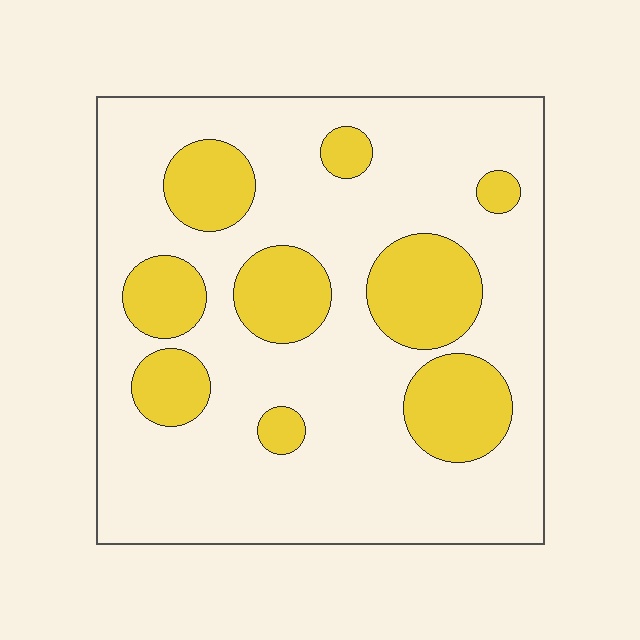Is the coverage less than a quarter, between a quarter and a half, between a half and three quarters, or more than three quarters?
Between a quarter and a half.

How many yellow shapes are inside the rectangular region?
9.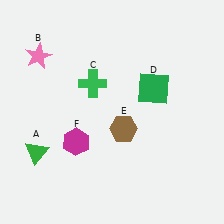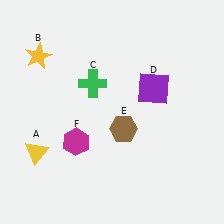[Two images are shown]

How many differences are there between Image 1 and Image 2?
There are 3 differences between the two images.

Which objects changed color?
A changed from green to yellow. B changed from pink to yellow. D changed from green to purple.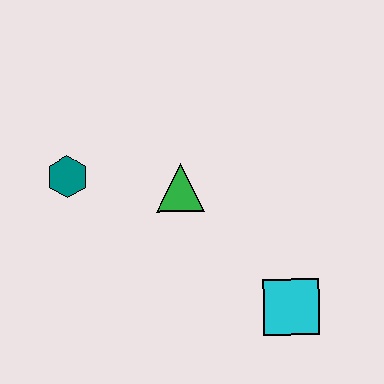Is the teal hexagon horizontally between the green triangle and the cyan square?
No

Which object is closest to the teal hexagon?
The green triangle is closest to the teal hexagon.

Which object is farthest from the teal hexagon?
The cyan square is farthest from the teal hexagon.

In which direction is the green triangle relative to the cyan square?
The green triangle is above the cyan square.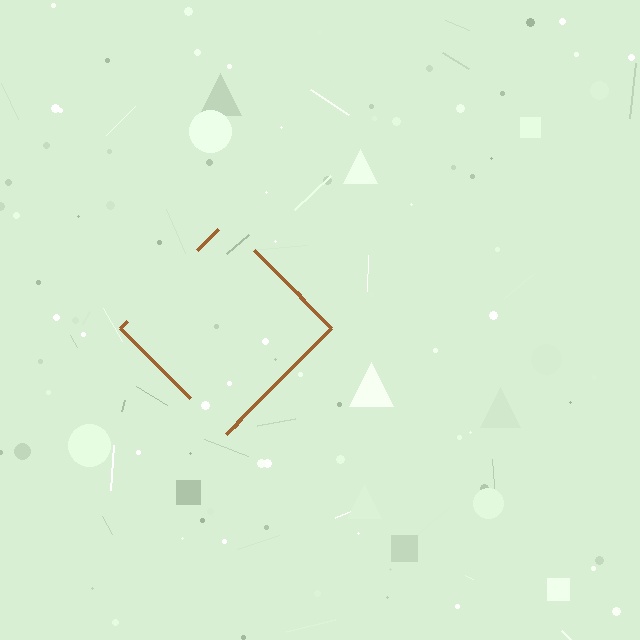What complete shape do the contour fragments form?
The contour fragments form a diamond.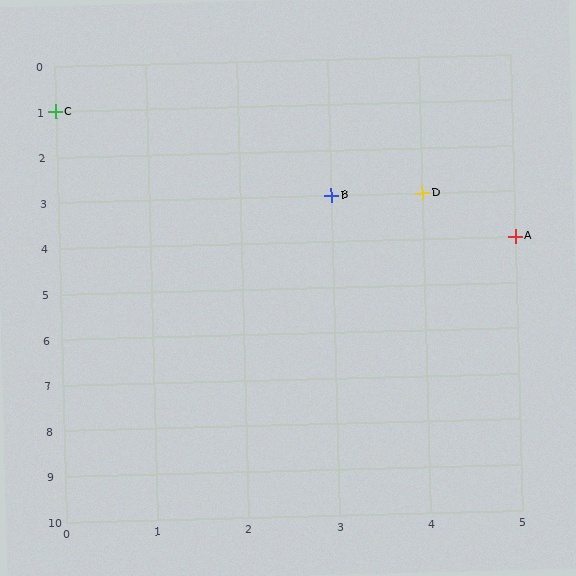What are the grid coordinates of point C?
Point C is at grid coordinates (0, 1).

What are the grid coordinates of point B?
Point B is at grid coordinates (3, 3).